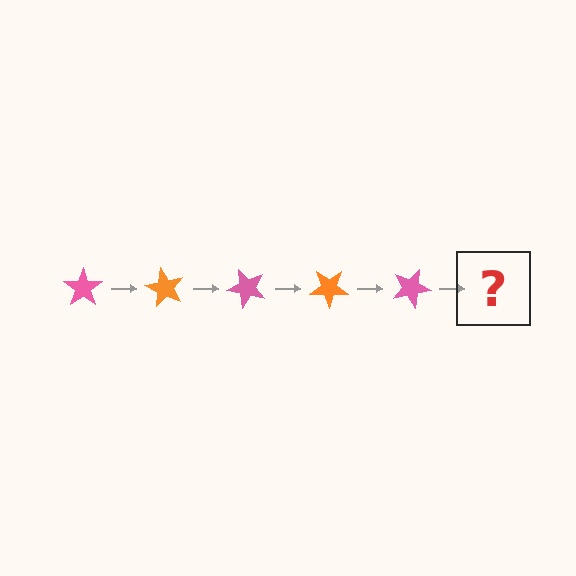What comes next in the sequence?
The next element should be an orange star, rotated 300 degrees from the start.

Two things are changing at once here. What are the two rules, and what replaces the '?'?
The two rules are that it rotates 60 degrees each step and the color cycles through pink and orange. The '?' should be an orange star, rotated 300 degrees from the start.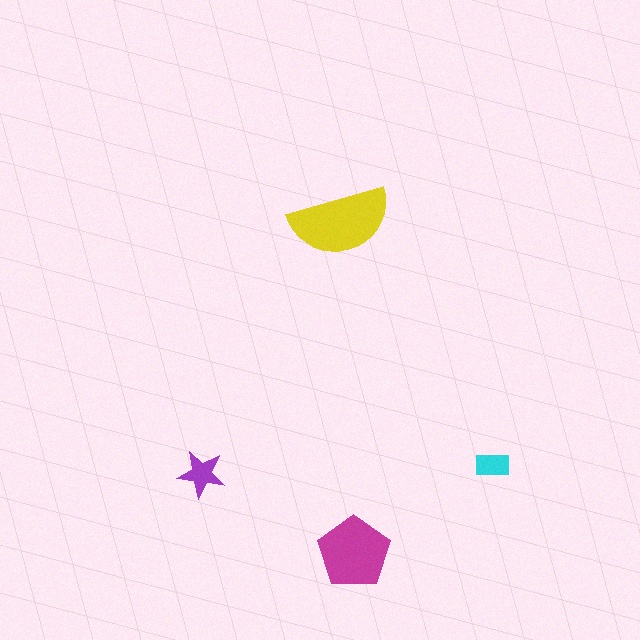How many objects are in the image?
There are 4 objects in the image.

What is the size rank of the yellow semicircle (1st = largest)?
1st.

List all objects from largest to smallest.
The yellow semicircle, the magenta pentagon, the purple star, the cyan rectangle.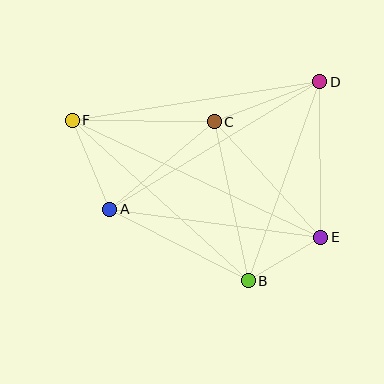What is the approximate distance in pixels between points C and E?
The distance between C and E is approximately 157 pixels.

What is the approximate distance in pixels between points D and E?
The distance between D and E is approximately 156 pixels.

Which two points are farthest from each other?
Points E and F are farthest from each other.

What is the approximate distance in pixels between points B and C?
The distance between B and C is approximately 162 pixels.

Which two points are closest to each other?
Points B and E are closest to each other.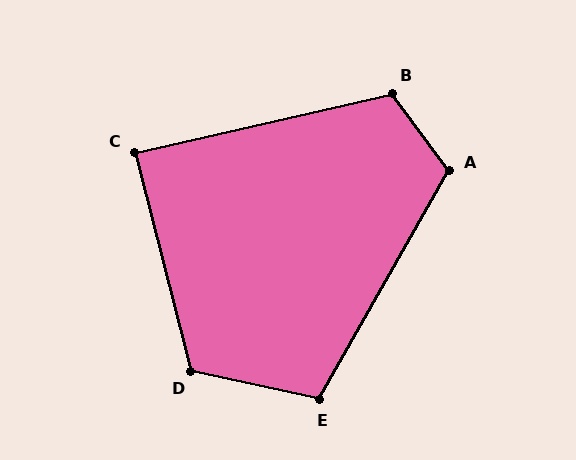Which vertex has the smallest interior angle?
C, at approximately 89 degrees.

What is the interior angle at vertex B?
Approximately 114 degrees (obtuse).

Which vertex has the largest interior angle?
D, at approximately 116 degrees.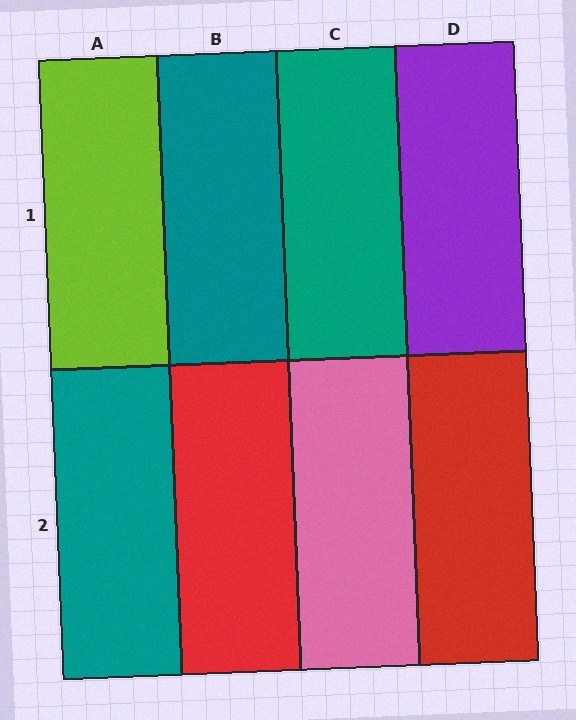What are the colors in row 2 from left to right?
Teal, red, pink, red.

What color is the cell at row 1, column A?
Lime.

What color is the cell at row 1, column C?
Teal.